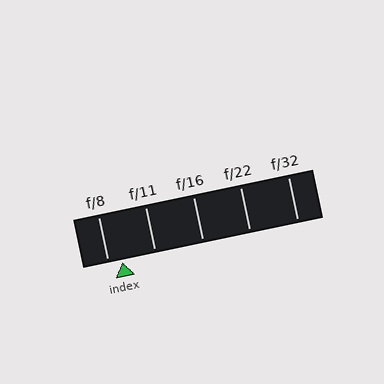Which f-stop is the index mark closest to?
The index mark is closest to f/8.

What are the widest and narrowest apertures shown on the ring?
The widest aperture shown is f/8 and the narrowest is f/32.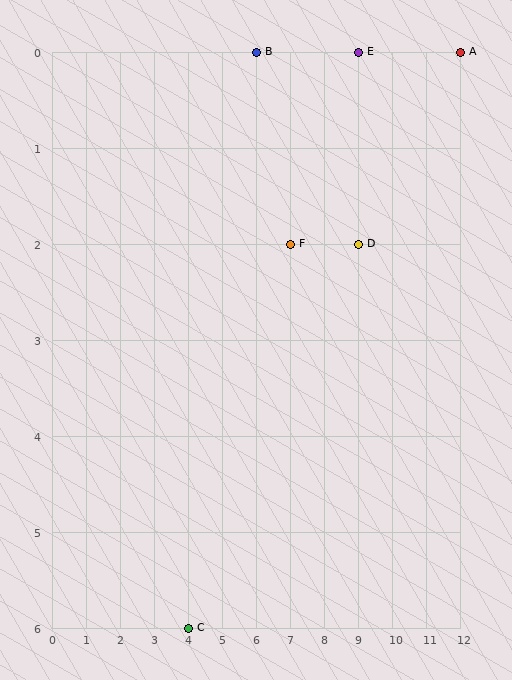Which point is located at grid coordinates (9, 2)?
Point D is at (9, 2).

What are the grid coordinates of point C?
Point C is at grid coordinates (4, 6).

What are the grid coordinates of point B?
Point B is at grid coordinates (6, 0).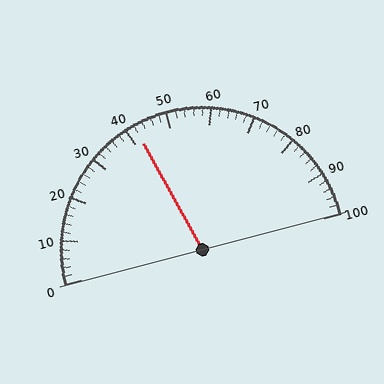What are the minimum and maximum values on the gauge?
The gauge ranges from 0 to 100.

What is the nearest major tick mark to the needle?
The nearest major tick mark is 40.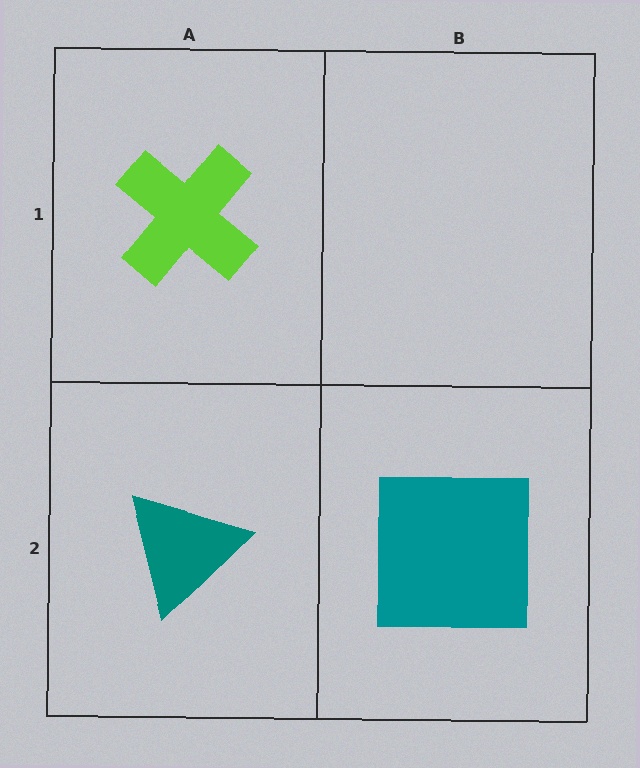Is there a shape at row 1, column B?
No, that cell is empty.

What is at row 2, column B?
A teal square.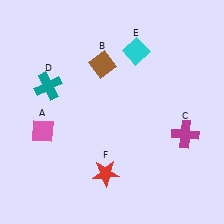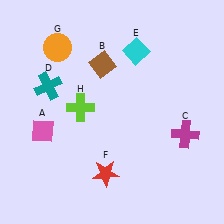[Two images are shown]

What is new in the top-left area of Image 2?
An orange circle (G) was added in the top-left area of Image 2.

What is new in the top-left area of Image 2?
A lime cross (H) was added in the top-left area of Image 2.